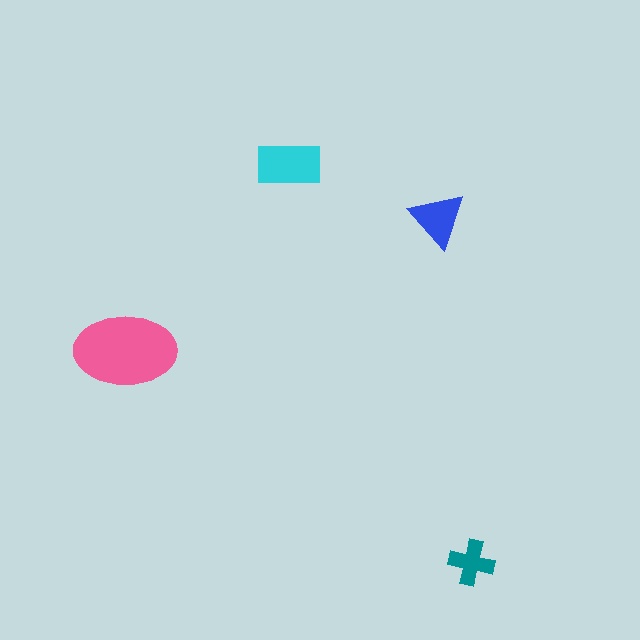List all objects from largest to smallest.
The pink ellipse, the cyan rectangle, the blue triangle, the teal cross.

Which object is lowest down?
The teal cross is bottommost.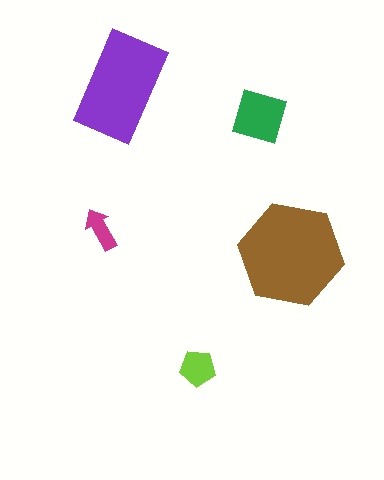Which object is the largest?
The brown hexagon.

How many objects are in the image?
There are 5 objects in the image.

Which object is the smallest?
The magenta arrow.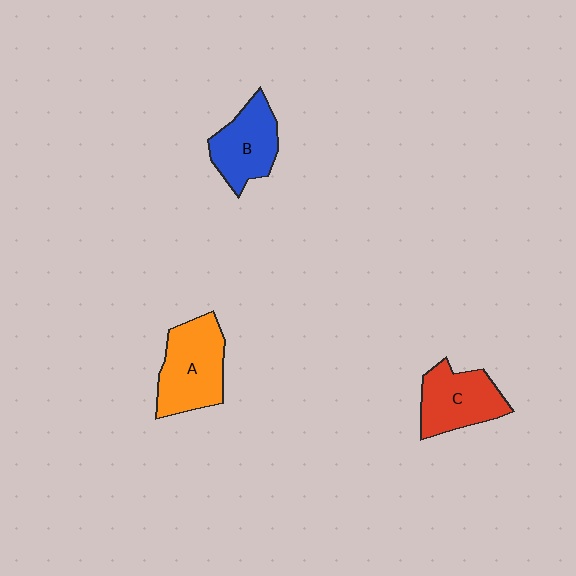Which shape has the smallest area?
Shape B (blue).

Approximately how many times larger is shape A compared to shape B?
Approximately 1.2 times.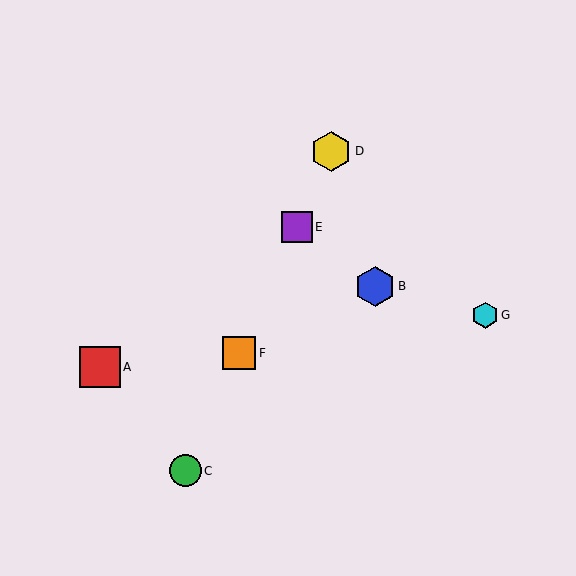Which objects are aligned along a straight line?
Objects C, D, E, F are aligned along a straight line.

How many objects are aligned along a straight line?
4 objects (C, D, E, F) are aligned along a straight line.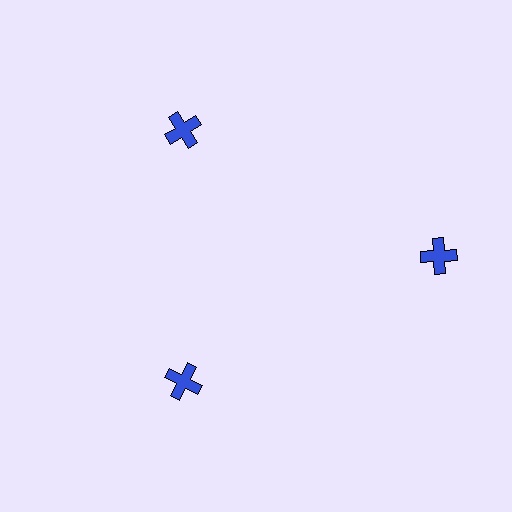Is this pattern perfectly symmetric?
No. The 3 blue crosses are arranged in a ring, but one element near the 3 o'clock position is pushed outward from the center, breaking the 3-fold rotational symmetry.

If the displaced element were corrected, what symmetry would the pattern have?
It would have 3-fold rotational symmetry — the pattern would map onto itself every 120 degrees.